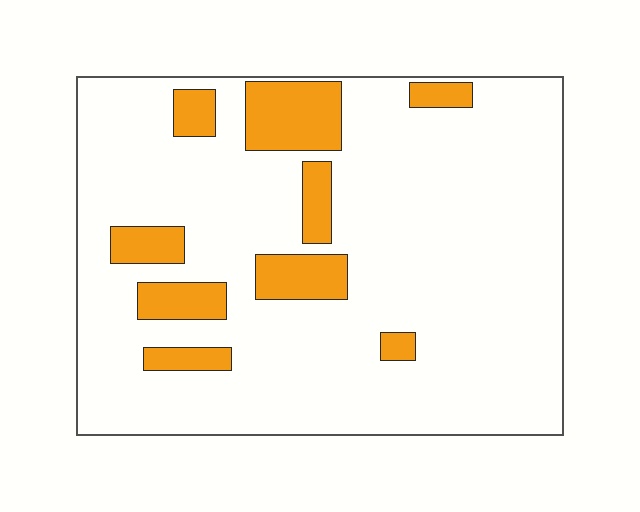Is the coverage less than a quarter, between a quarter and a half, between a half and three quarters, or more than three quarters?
Less than a quarter.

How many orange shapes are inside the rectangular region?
9.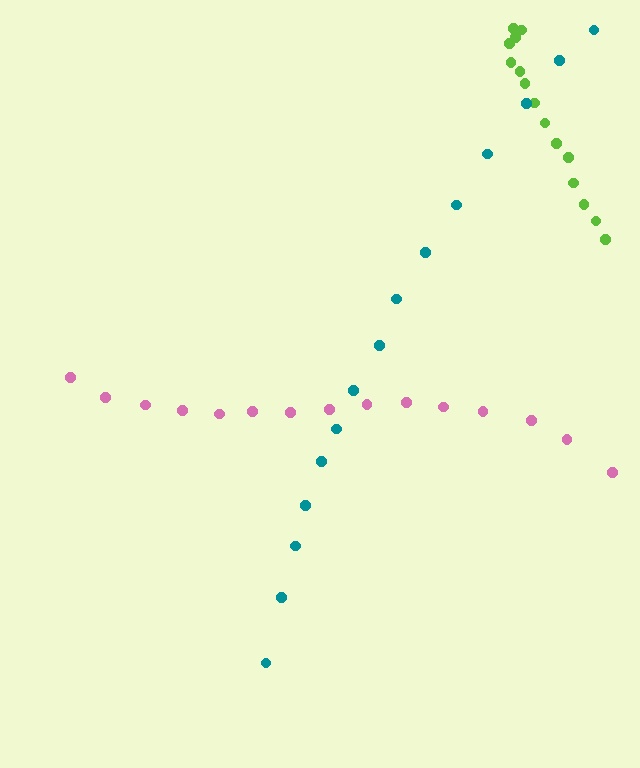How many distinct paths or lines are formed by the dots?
There are 3 distinct paths.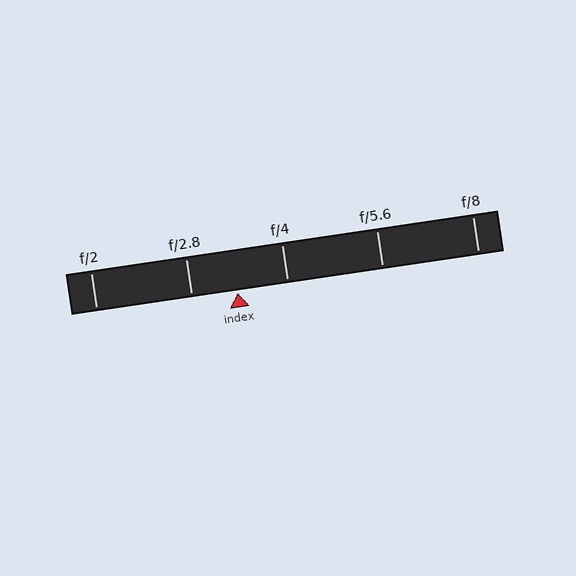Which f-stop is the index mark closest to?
The index mark is closest to f/2.8.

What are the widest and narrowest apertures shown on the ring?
The widest aperture shown is f/2 and the narrowest is f/8.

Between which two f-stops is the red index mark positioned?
The index mark is between f/2.8 and f/4.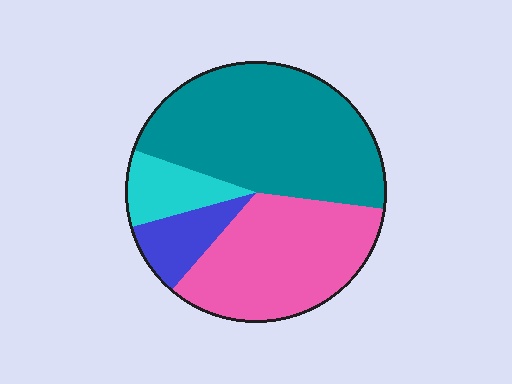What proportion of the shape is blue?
Blue covers 9% of the shape.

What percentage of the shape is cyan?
Cyan covers 10% of the shape.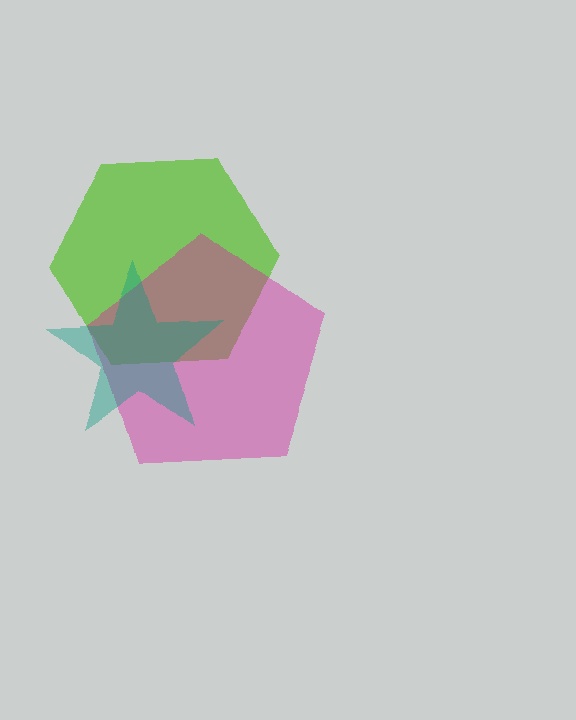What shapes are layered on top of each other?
The layered shapes are: a lime hexagon, a magenta pentagon, a teal star.